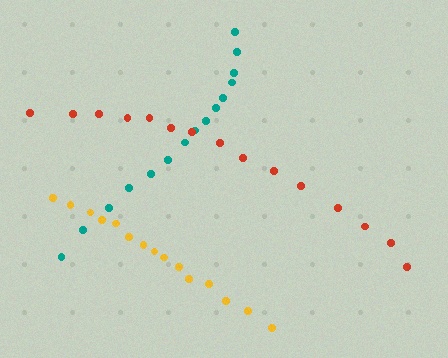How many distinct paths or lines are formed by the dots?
There are 3 distinct paths.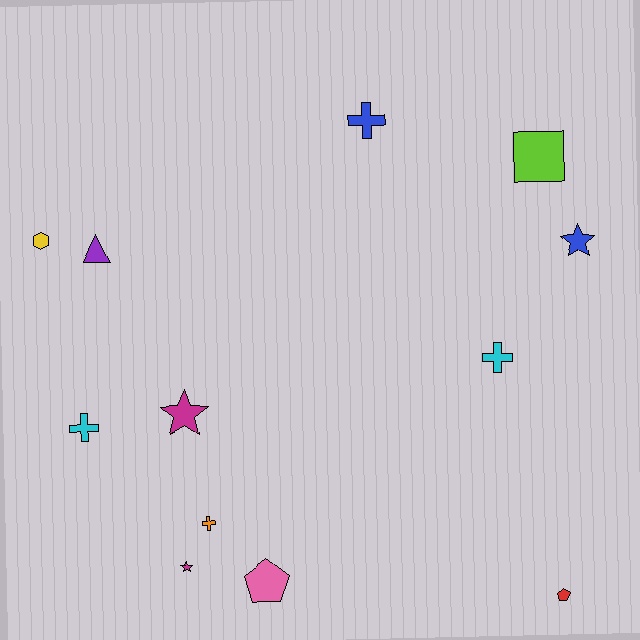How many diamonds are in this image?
There are no diamonds.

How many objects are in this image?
There are 12 objects.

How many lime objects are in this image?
There is 1 lime object.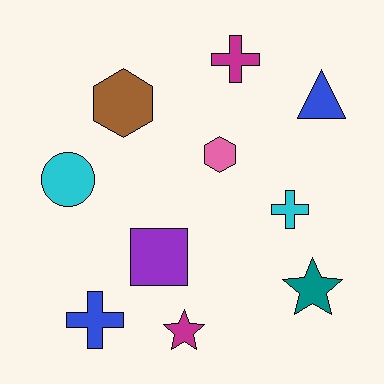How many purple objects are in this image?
There is 1 purple object.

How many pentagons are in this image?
There are no pentagons.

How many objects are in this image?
There are 10 objects.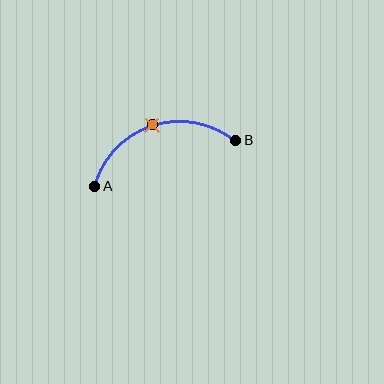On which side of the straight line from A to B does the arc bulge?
The arc bulges above the straight line connecting A and B.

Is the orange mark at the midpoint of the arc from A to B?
Yes. The orange mark lies on the arc at equal arc-length from both A and B — it is the arc midpoint.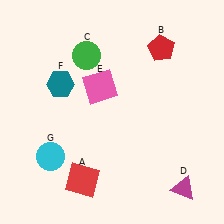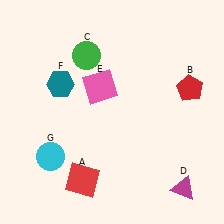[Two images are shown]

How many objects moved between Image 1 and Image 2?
1 object moved between the two images.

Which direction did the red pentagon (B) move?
The red pentagon (B) moved down.